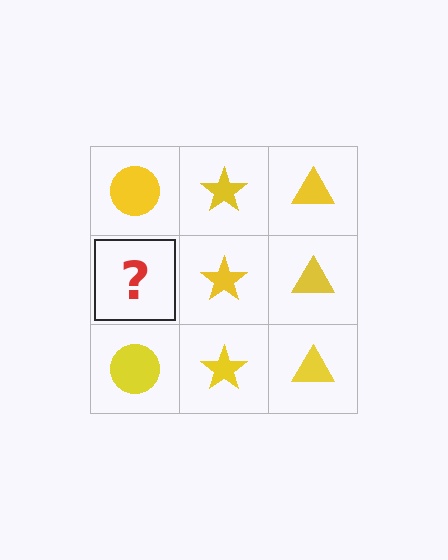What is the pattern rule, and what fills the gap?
The rule is that each column has a consistent shape. The gap should be filled with a yellow circle.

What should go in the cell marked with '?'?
The missing cell should contain a yellow circle.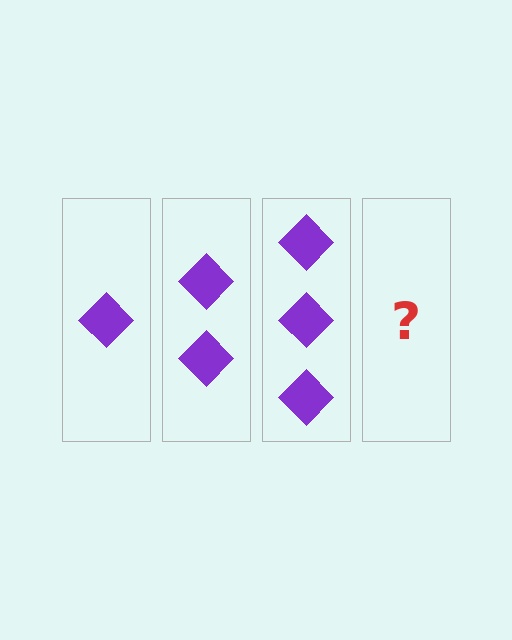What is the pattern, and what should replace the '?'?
The pattern is that each step adds one more diamond. The '?' should be 4 diamonds.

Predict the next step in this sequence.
The next step is 4 diamonds.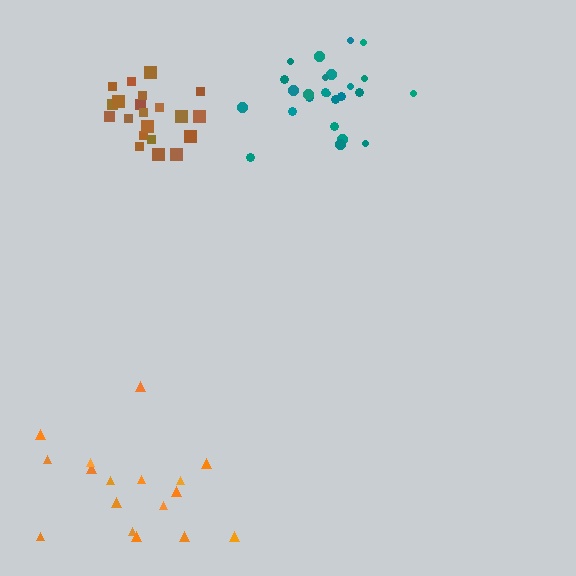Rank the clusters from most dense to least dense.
brown, teal, orange.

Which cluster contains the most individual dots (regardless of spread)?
Teal (25).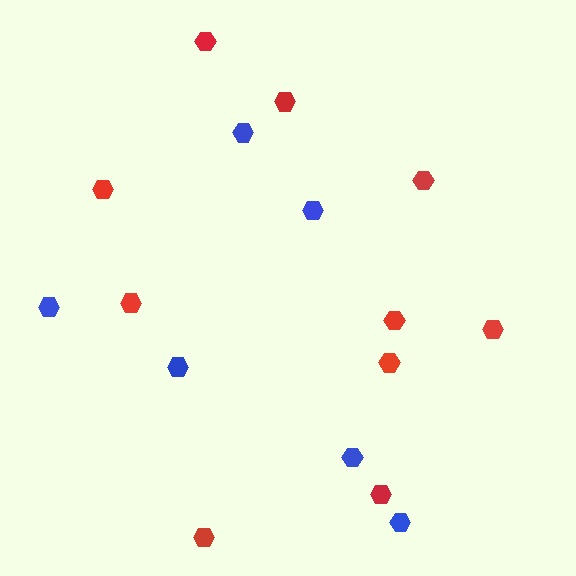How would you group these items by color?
There are 2 groups: one group of red hexagons (10) and one group of blue hexagons (6).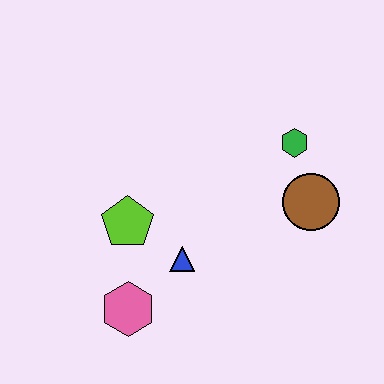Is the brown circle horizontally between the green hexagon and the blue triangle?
No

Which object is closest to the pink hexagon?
The blue triangle is closest to the pink hexagon.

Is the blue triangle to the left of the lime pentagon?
No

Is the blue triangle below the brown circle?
Yes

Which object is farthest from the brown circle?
The pink hexagon is farthest from the brown circle.